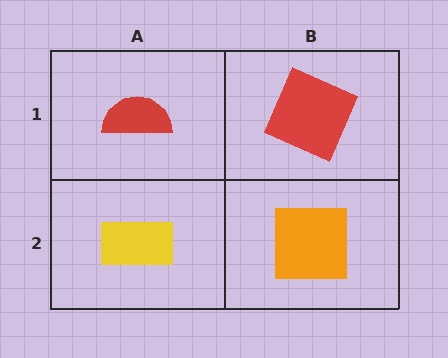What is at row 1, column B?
A red square.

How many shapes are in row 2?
2 shapes.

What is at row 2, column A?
A yellow rectangle.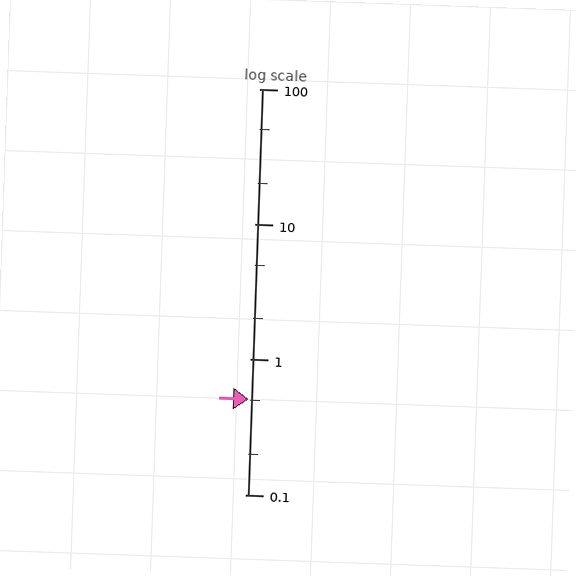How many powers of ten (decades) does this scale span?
The scale spans 3 decades, from 0.1 to 100.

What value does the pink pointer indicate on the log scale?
The pointer indicates approximately 0.51.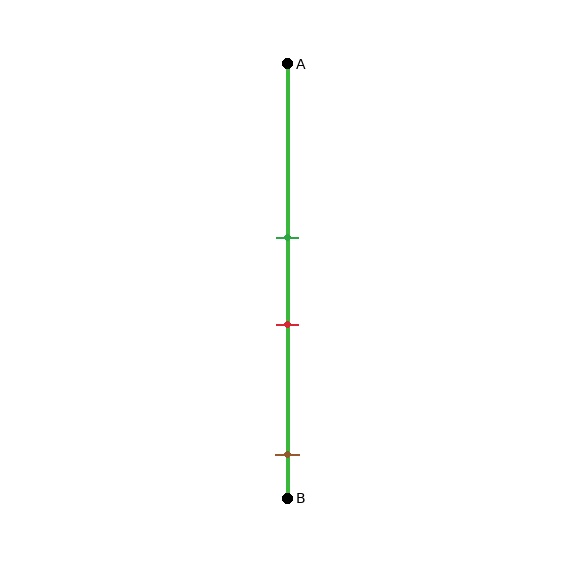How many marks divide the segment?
There are 3 marks dividing the segment.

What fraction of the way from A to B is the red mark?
The red mark is approximately 60% (0.6) of the way from A to B.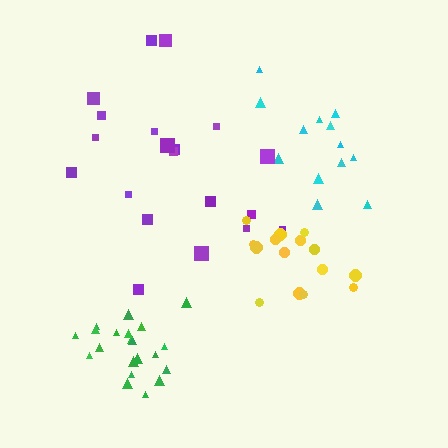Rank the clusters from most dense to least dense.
green, yellow, cyan, purple.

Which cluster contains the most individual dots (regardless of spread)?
Green (21).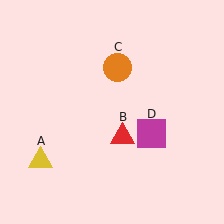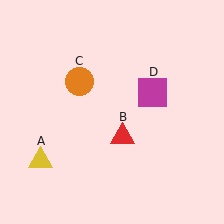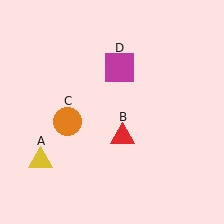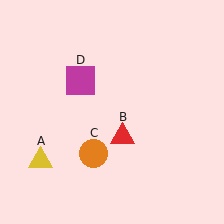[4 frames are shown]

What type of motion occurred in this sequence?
The orange circle (object C), magenta square (object D) rotated counterclockwise around the center of the scene.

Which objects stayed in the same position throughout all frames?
Yellow triangle (object A) and red triangle (object B) remained stationary.